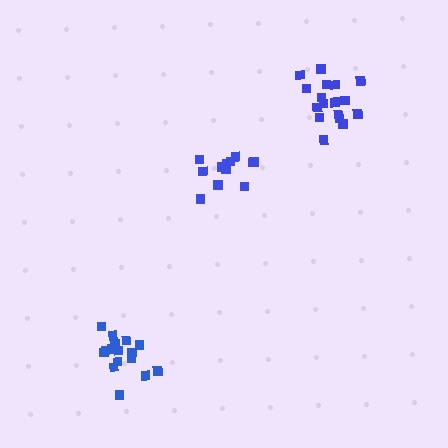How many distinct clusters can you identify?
There are 3 distinct clusters.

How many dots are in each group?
Group 1: 17 dots, Group 2: 17 dots, Group 3: 12 dots (46 total).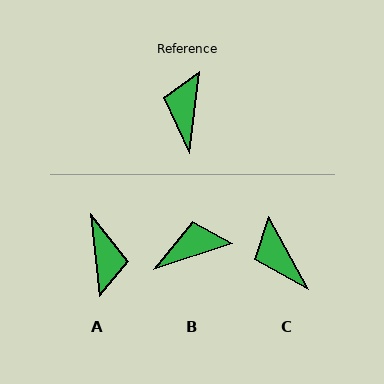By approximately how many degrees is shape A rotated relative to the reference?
Approximately 166 degrees clockwise.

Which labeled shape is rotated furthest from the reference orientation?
A, about 166 degrees away.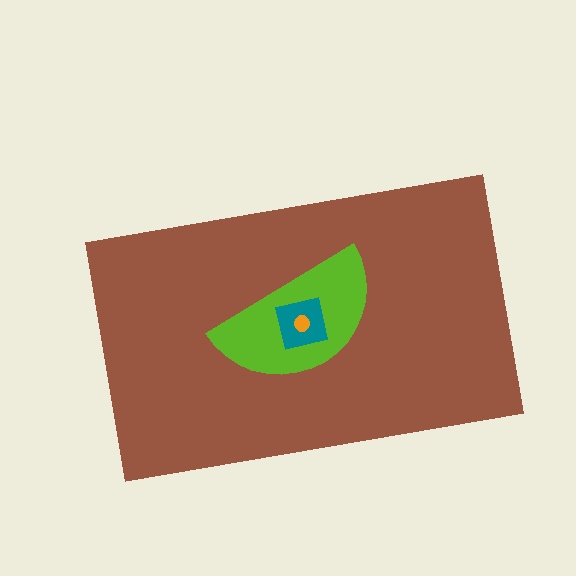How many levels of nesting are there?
4.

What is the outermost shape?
The brown rectangle.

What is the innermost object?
The orange circle.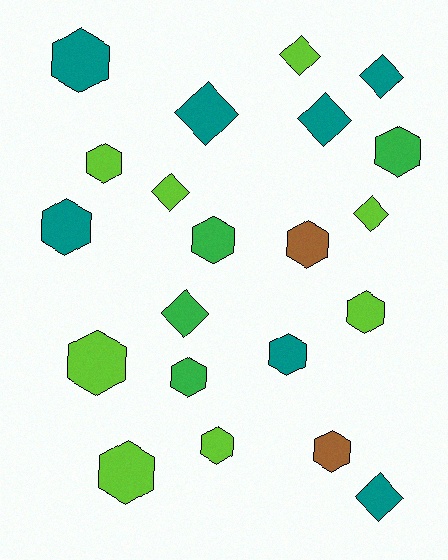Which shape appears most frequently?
Hexagon, with 13 objects.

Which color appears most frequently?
Lime, with 8 objects.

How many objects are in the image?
There are 21 objects.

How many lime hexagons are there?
There are 5 lime hexagons.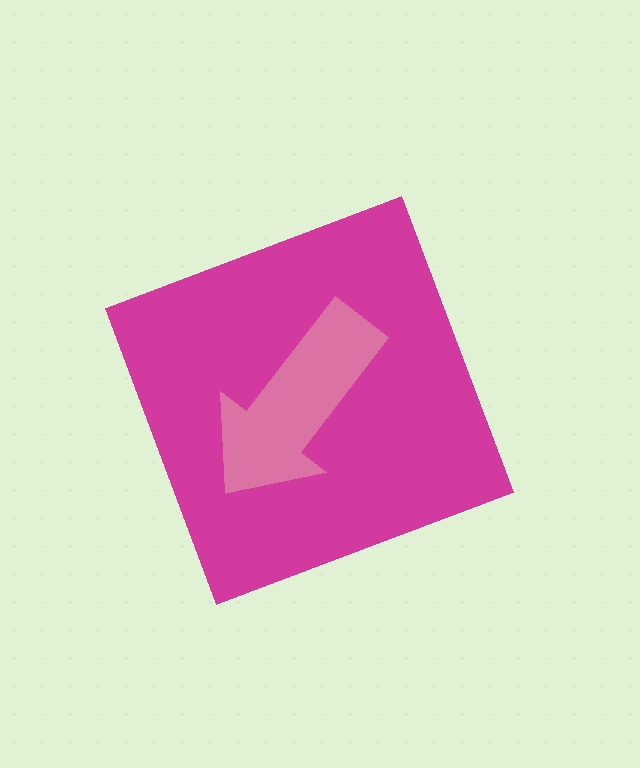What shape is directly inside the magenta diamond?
The pink arrow.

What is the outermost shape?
The magenta diamond.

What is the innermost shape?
The pink arrow.